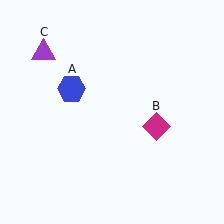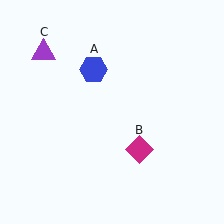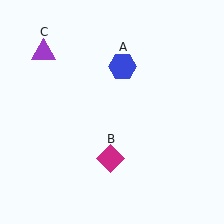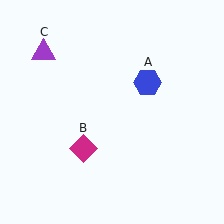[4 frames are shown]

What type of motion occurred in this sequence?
The blue hexagon (object A), magenta diamond (object B) rotated clockwise around the center of the scene.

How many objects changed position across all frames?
2 objects changed position: blue hexagon (object A), magenta diamond (object B).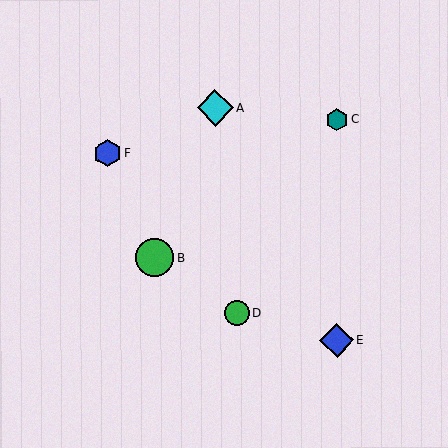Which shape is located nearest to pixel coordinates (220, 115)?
The cyan diamond (labeled A) at (215, 108) is nearest to that location.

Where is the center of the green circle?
The center of the green circle is at (155, 258).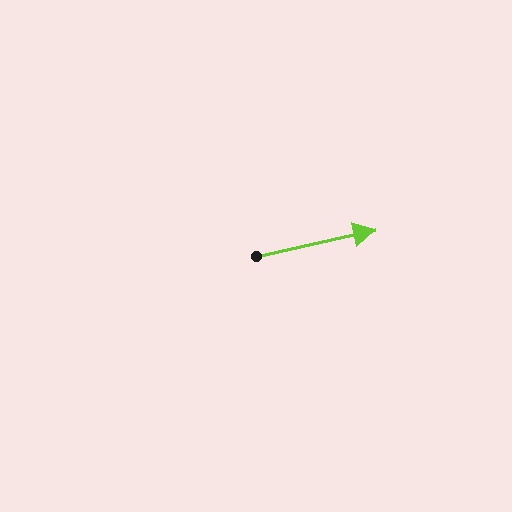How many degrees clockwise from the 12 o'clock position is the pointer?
Approximately 78 degrees.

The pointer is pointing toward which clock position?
Roughly 3 o'clock.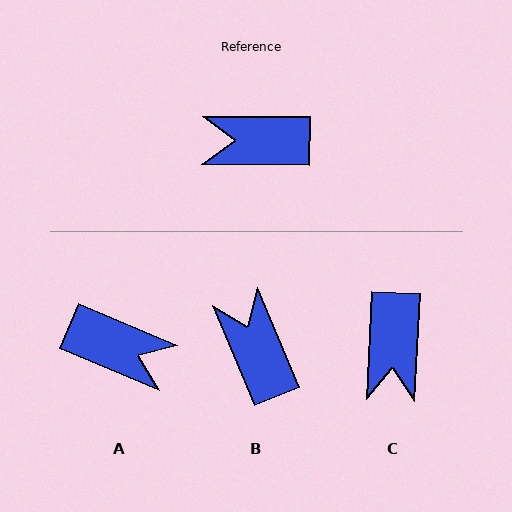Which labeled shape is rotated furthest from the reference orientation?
A, about 157 degrees away.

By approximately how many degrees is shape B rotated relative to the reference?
Approximately 67 degrees clockwise.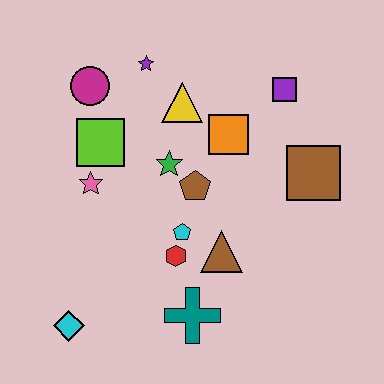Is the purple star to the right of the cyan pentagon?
No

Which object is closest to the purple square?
The orange square is closest to the purple square.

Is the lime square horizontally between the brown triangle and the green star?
No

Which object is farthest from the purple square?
The cyan diamond is farthest from the purple square.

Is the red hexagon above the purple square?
No